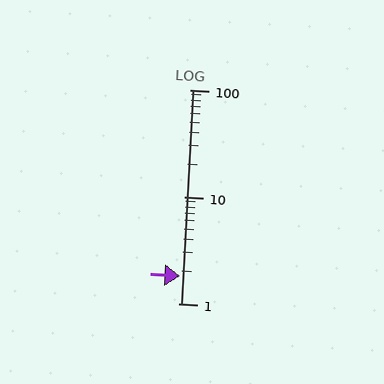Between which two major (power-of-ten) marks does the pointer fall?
The pointer is between 1 and 10.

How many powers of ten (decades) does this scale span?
The scale spans 2 decades, from 1 to 100.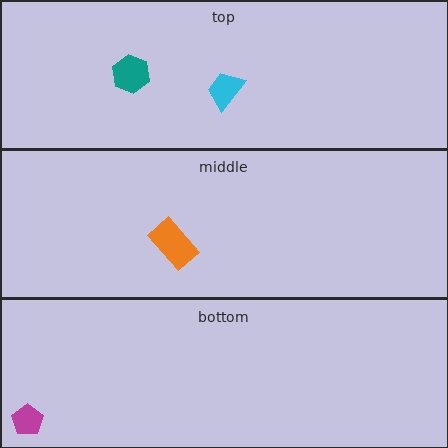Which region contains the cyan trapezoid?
The top region.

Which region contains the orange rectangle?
The middle region.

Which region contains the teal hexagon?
The top region.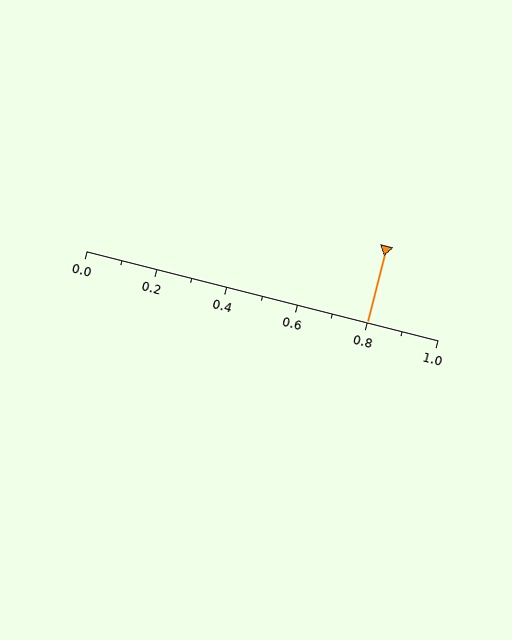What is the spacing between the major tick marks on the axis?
The major ticks are spaced 0.2 apart.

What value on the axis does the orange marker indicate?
The marker indicates approximately 0.8.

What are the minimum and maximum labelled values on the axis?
The axis runs from 0.0 to 1.0.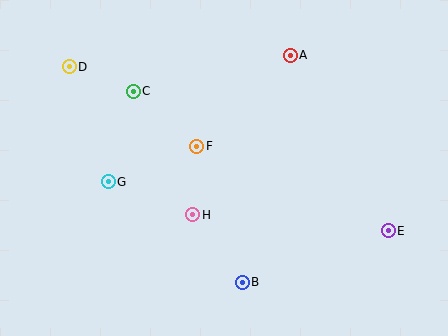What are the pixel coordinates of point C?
Point C is at (133, 91).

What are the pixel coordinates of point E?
Point E is at (388, 231).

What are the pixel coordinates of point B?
Point B is at (242, 282).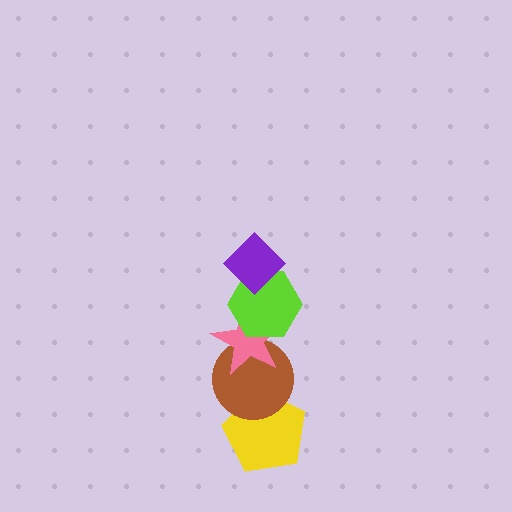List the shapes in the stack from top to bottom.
From top to bottom: the purple diamond, the lime hexagon, the pink star, the brown circle, the yellow pentagon.